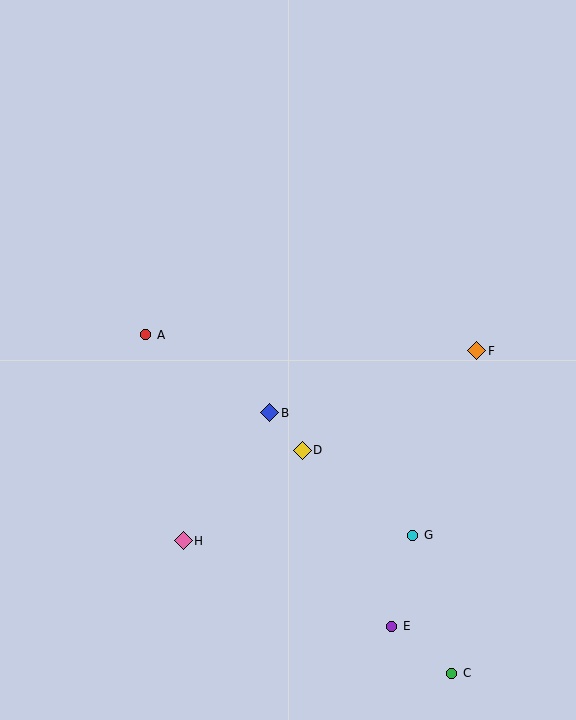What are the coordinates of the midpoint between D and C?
The midpoint between D and C is at (377, 562).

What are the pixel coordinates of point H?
Point H is at (183, 541).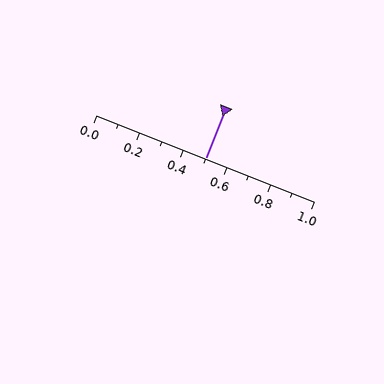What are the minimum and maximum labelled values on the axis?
The axis runs from 0.0 to 1.0.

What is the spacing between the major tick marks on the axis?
The major ticks are spaced 0.2 apart.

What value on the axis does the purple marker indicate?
The marker indicates approximately 0.5.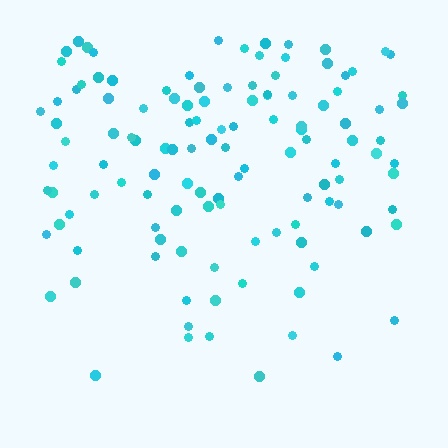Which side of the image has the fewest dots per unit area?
The bottom.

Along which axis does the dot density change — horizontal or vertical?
Vertical.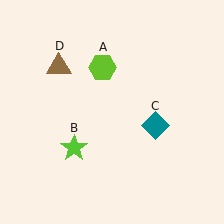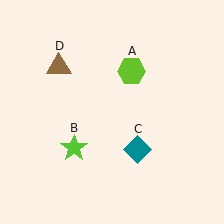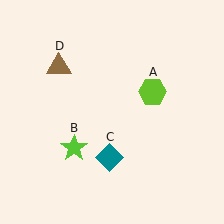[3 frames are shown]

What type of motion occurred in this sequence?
The lime hexagon (object A), teal diamond (object C) rotated clockwise around the center of the scene.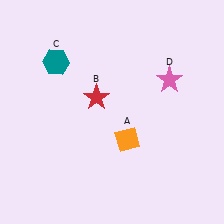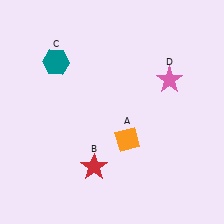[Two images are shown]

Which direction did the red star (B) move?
The red star (B) moved down.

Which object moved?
The red star (B) moved down.